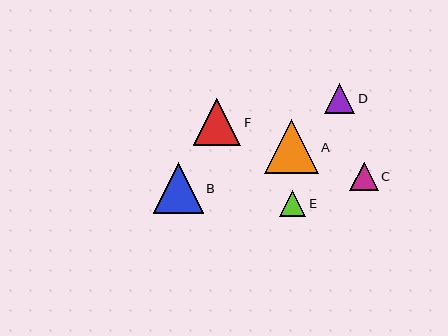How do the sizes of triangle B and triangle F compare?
Triangle B and triangle F are approximately the same size.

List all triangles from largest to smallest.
From largest to smallest: A, B, F, D, C, E.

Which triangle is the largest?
Triangle A is the largest with a size of approximately 54 pixels.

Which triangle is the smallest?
Triangle E is the smallest with a size of approximately 26 pixels.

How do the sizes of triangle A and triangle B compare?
Triangle A and triangle B are approximately the same size.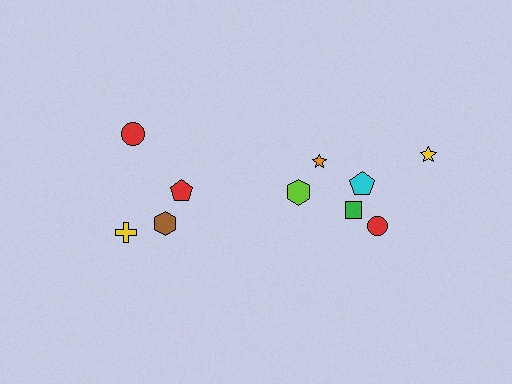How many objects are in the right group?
There are 6 objects.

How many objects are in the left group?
There are 4 objects.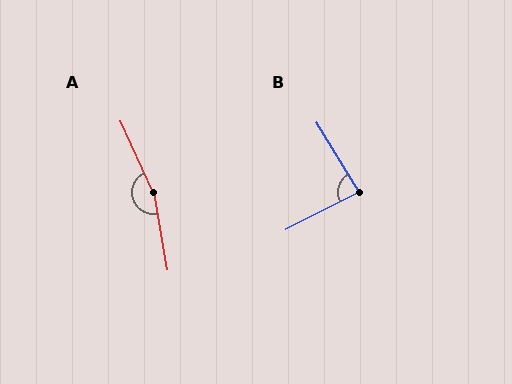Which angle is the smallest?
B, at approximately 86 degrees.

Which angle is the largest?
A, at approximately 165 degrees.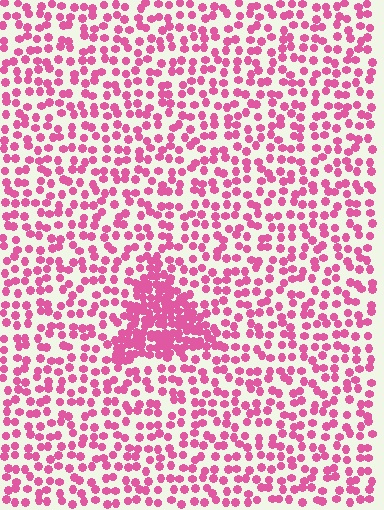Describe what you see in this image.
The image contains small pink elements arranged at two different densities. A triangle-shaped region is visible where the elements are more densely packed than the surrounding area.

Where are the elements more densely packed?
The elements are more densely packed inside the triangle boundary.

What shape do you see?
I see a triangle.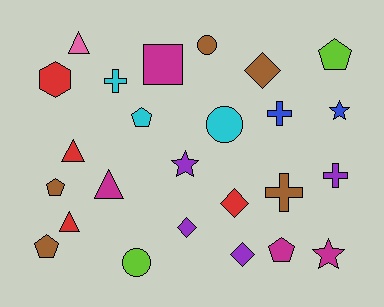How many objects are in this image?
There are 25 objects.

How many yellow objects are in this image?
There are no yellow objects.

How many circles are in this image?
There are 3 circles.